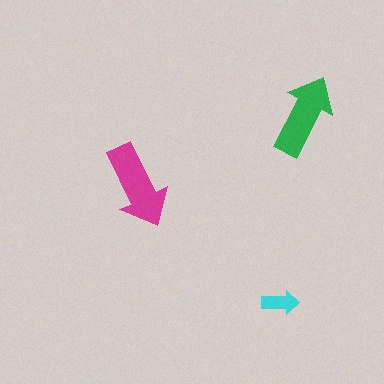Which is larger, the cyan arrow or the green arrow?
The green one.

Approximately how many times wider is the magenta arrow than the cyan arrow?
About 2.5 times wider.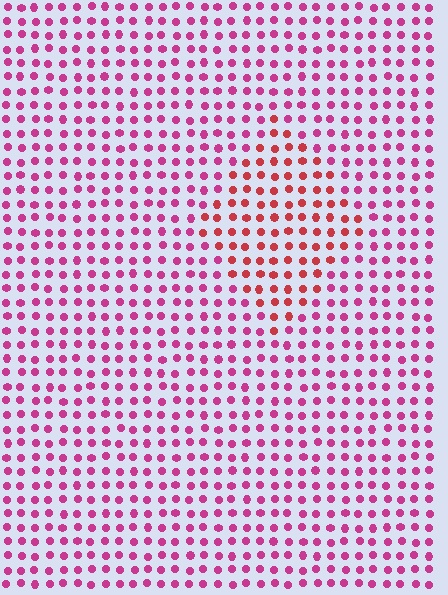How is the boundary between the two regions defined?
The boundary is defined purely by a slight shift in hue (about 32 degrees). Spacing, size, and orientation are identical on both sides.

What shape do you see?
I see a diamond.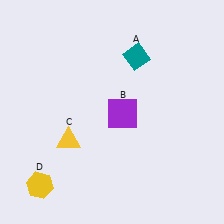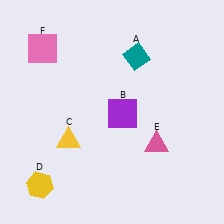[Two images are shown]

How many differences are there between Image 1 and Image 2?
There are 2 differences between the two images.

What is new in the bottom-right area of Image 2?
A pink triangle (E) was added in the bottom-right area of Image 2.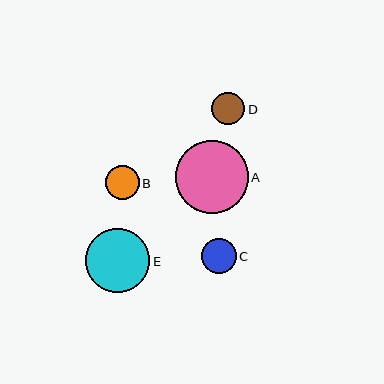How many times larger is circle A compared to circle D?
Circle A is approximately 2.2 times the size of circle D.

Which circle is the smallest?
Circle D is the smallest with a size of approximately 33 pixels.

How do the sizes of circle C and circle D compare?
Circle C and circle D are approximately the same size.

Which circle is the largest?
Circle A is the largest with a size of approximately 72 pixels.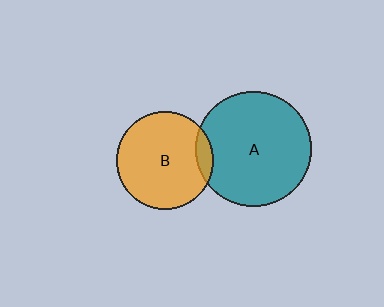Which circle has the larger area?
Circle A (teal).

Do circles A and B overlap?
Yes.